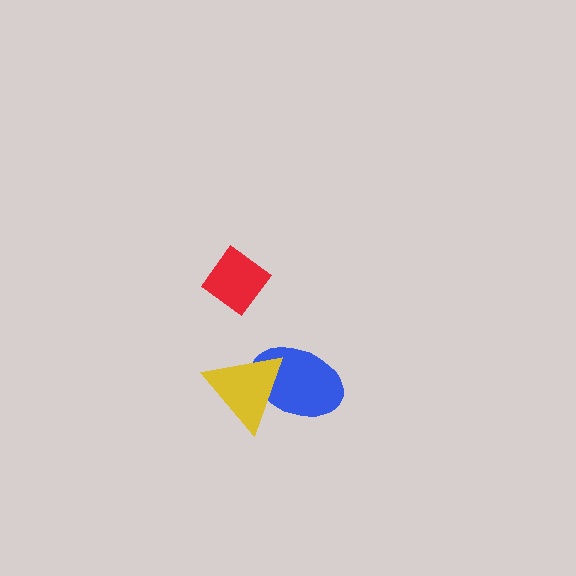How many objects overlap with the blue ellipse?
1 object overlaps with the blue ellipse.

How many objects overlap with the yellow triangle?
1 object overlaps with the yellow triangle.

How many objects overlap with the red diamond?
0 objects overlap with the red diamond.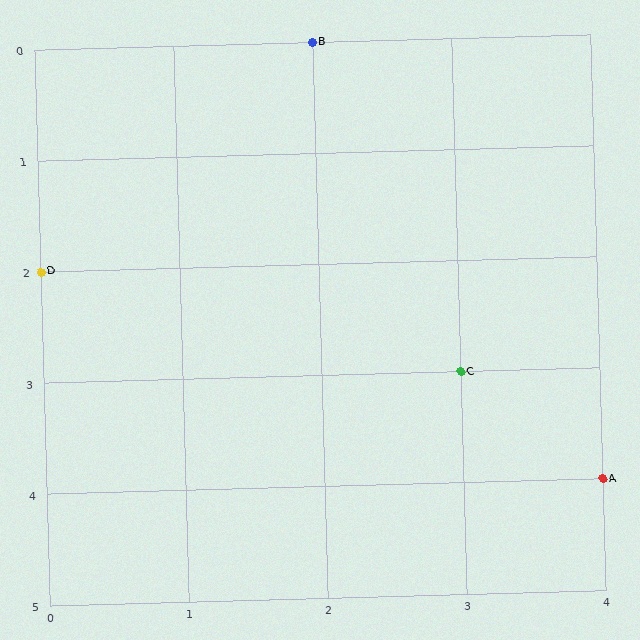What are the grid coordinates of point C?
Point C is at grid coordinates (3, 3).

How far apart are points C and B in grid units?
Points C and B are 1 column and 3 rows apart (about 3.2 grid units diagonally).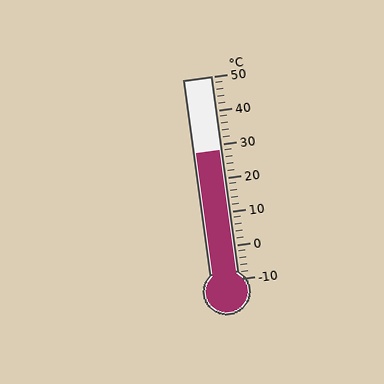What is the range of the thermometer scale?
The thermometer scale ranges from -10°C to 50°C.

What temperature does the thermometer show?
The thermometer shows approximately 28°C.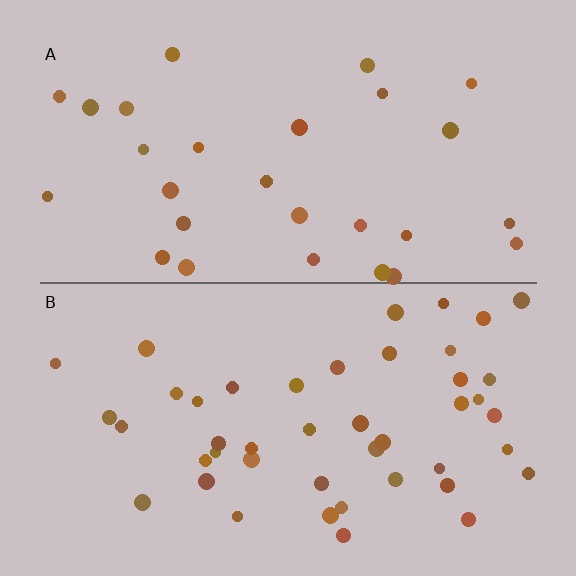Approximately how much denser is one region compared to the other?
Approximately 1.6× — region B over region A.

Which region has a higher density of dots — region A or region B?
B (the bottom).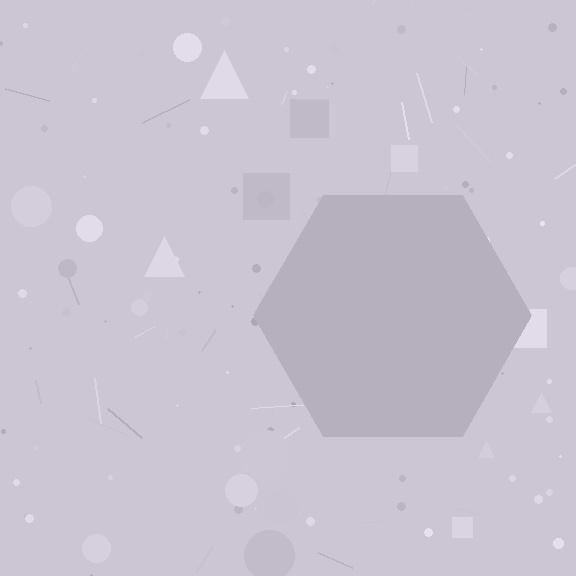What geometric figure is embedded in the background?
A hexagon is embedded in the background.